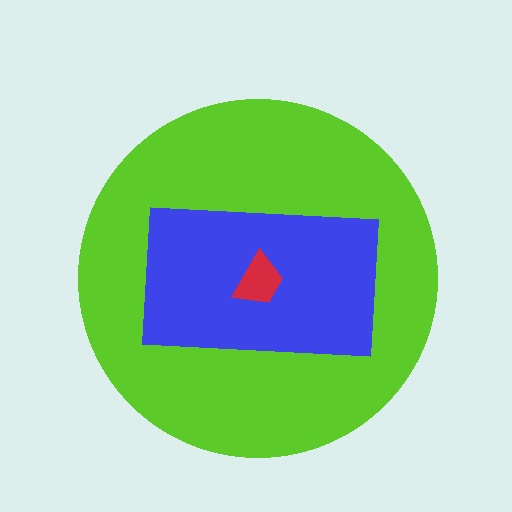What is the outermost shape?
The lime circle.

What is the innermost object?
The red trapezoid.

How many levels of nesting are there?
3.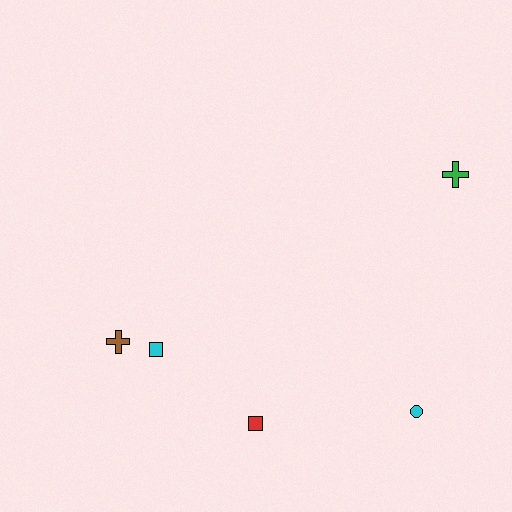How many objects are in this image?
There are 5 objects.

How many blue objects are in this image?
There are no blue objects.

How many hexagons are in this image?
There are no hexagons.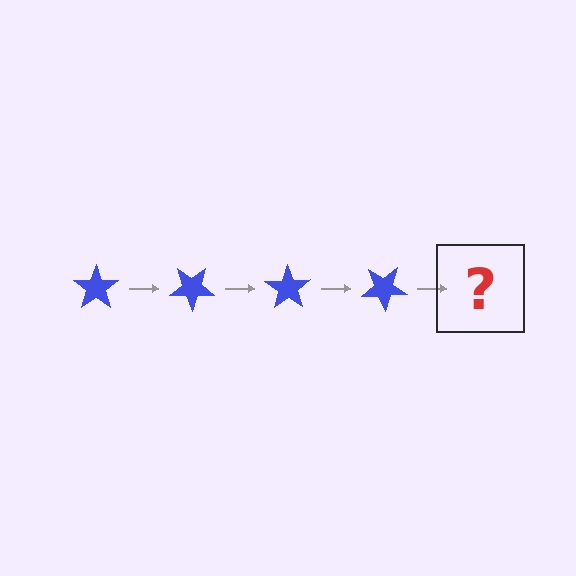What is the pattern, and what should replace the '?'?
The pattern is that the star rotates 35 degrees each step. The '?' should be a blue star rotated 140 degrees.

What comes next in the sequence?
The next element should be a blue star rotated 140 degrees.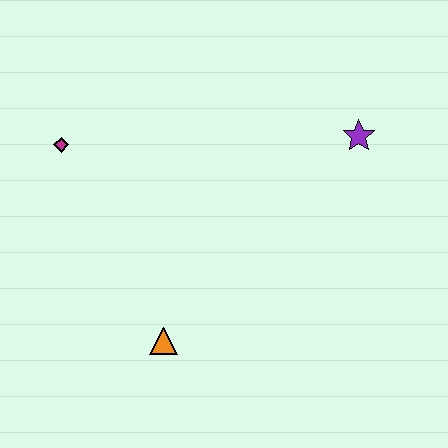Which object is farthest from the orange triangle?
The purple star is farthest from the orange triangle.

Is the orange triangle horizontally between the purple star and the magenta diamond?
Yes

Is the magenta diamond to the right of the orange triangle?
No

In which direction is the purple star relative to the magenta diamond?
The purple star is to the right of the magenta diamond.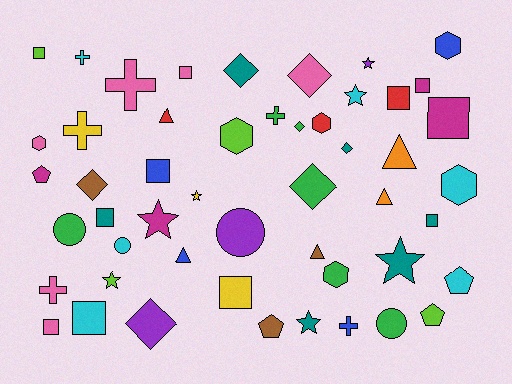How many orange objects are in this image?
There are 2 orange objects.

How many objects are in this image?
There are 50 objects.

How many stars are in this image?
There are 7 stars.